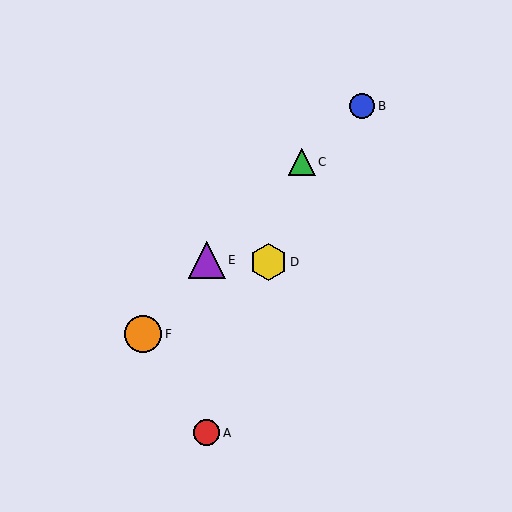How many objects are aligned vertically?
2 objects (A, E) are aligned vertically.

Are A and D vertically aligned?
No, A is at x≈207 and D is at x≈269.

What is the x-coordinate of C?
Object C is at x≈302.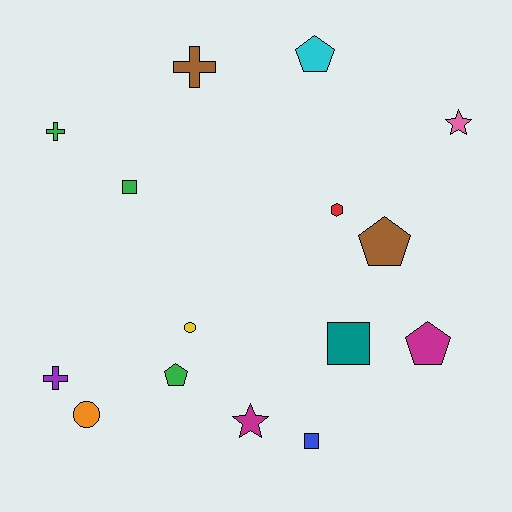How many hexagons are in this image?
There is 1 hexagon.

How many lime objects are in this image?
There are no lime objects.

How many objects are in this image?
There are 15 objects.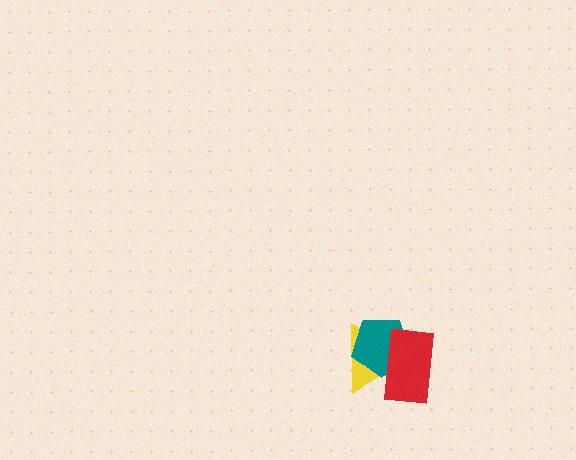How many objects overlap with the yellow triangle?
2 objects overlap with the yellow triangle.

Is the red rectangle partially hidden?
No, no other shape covers it.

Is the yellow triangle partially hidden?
Yes, it is partially covered by another shape.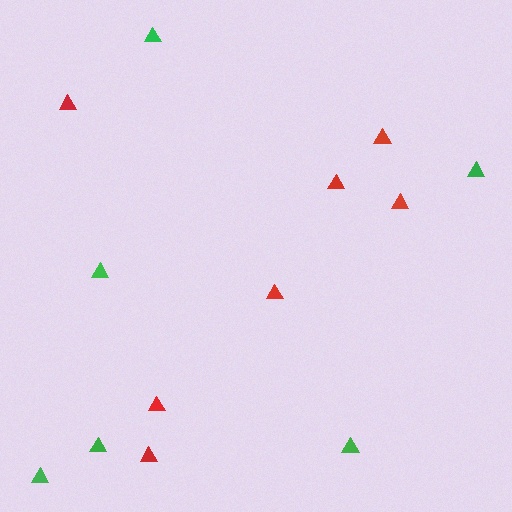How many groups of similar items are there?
There are 2 groups: one group of red triangles (7) and one group of green triangles (6).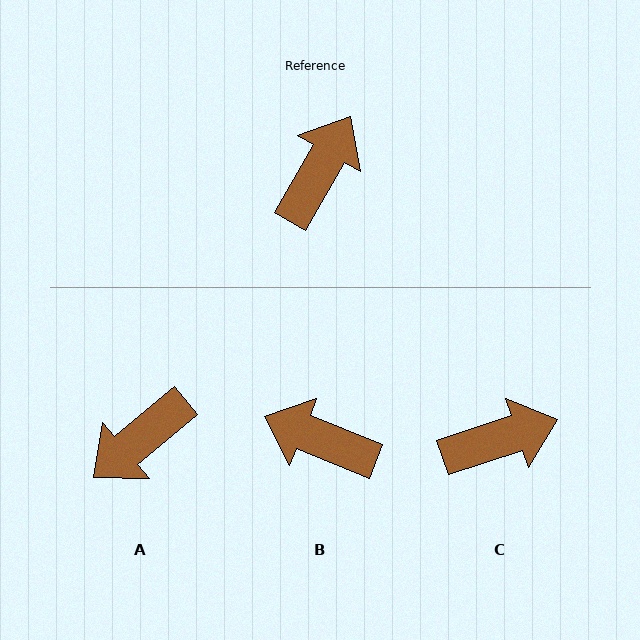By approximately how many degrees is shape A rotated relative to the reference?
Approximately 160 degrees counter-clockwise.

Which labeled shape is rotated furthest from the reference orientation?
A, about 160 degrees away.